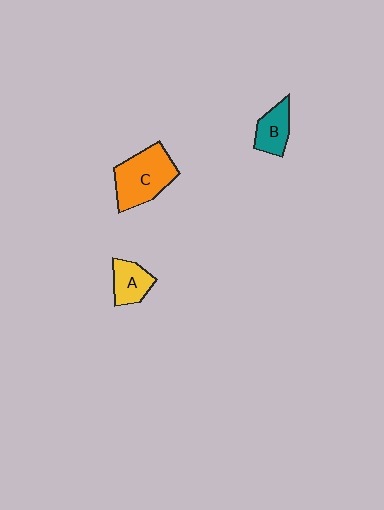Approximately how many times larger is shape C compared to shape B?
Approximately 1.9 times.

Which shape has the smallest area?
Shape A (yellow).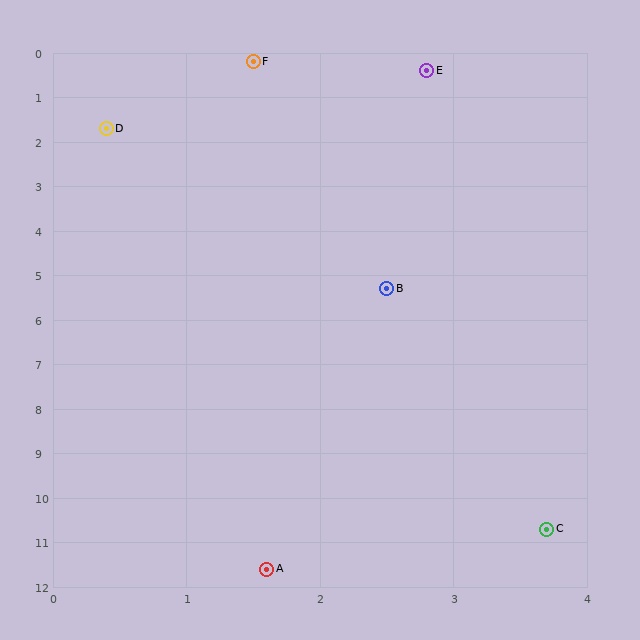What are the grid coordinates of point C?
Point C is at approximately (3.7, 10.7).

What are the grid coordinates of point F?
Point F is at approximately (1.5, 0.2).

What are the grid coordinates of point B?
Point B is at approximately (2.5, 5.3).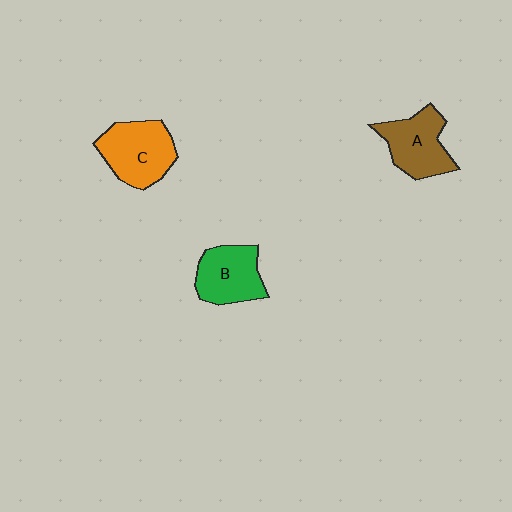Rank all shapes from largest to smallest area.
From largest to smallest: C (orange), A (brown), B (green).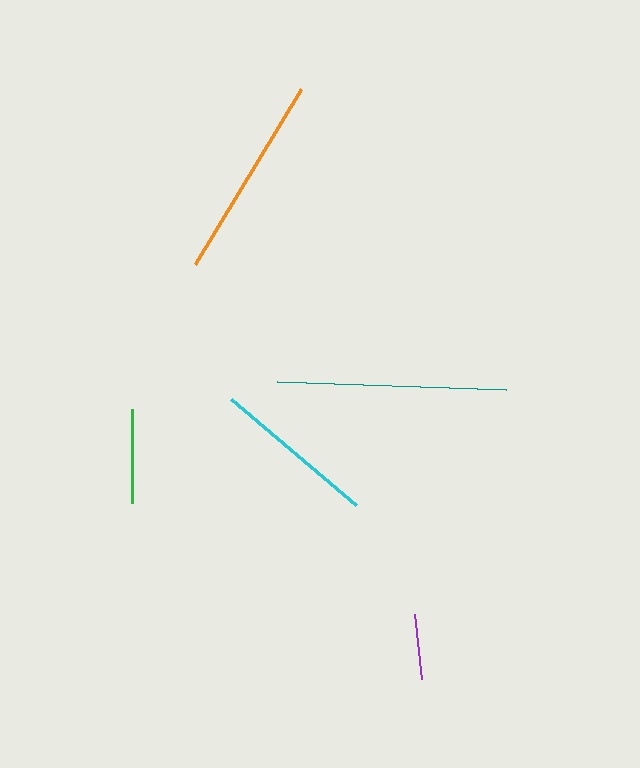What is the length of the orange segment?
The orange segment is approximately 205 pixels long.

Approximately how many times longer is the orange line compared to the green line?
The orange line is approximately 2.2 times the length of the green line.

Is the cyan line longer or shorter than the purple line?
The cyan line is longer than the purple line.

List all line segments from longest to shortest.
From longest to shortest: teal, orange, cyan, green, purple.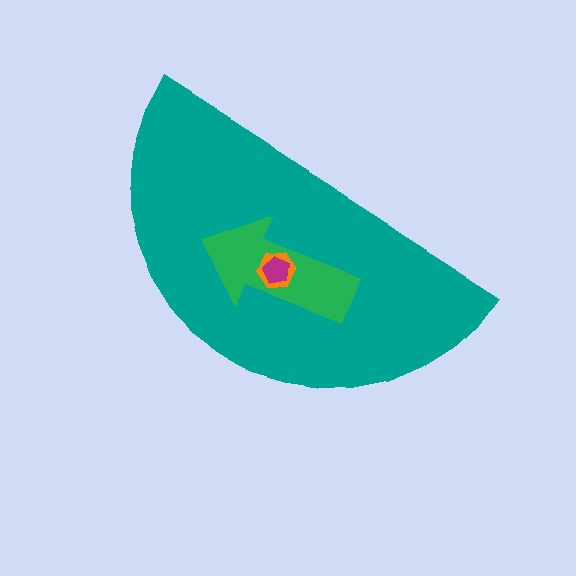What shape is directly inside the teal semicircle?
The green arrow.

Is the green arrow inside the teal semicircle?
Yes.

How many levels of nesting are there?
4.